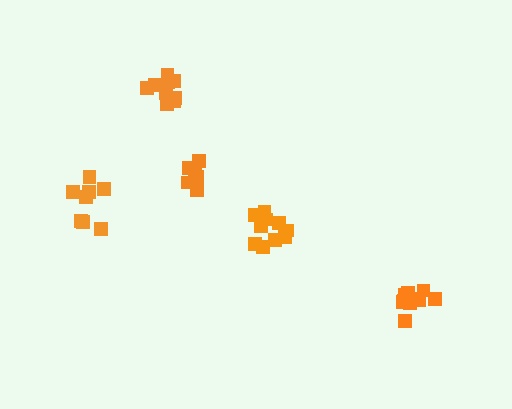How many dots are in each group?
Group 1: 9 dots, Group 2: 11 dots, Group 3: 8 dots, Group 4: 11 dots, Group 5: 9 dots (48 total).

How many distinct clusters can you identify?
There are 5 distinct clusters.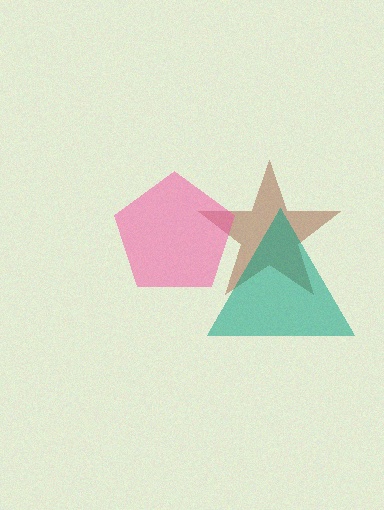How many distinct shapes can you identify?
There are 3 distinct shapes: a brown star, a pink pentagon, a teal triangle.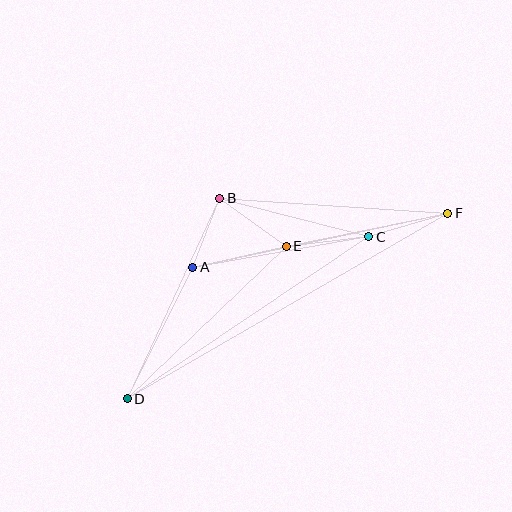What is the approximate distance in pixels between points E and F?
The distance between E and F is approximately 165 pixels.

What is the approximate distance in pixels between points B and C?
The distance between B and C is approximately 154 pixels.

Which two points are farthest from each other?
Points D and F are farthest from each other.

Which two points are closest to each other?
Points A and B are closest to each other.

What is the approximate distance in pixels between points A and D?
The distance between A and D is approximately 147 pixels.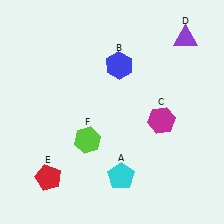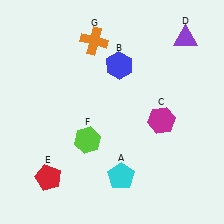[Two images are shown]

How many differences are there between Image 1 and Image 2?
There is 1 difference between the two images.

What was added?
An orange cross (G) was added in Image 2.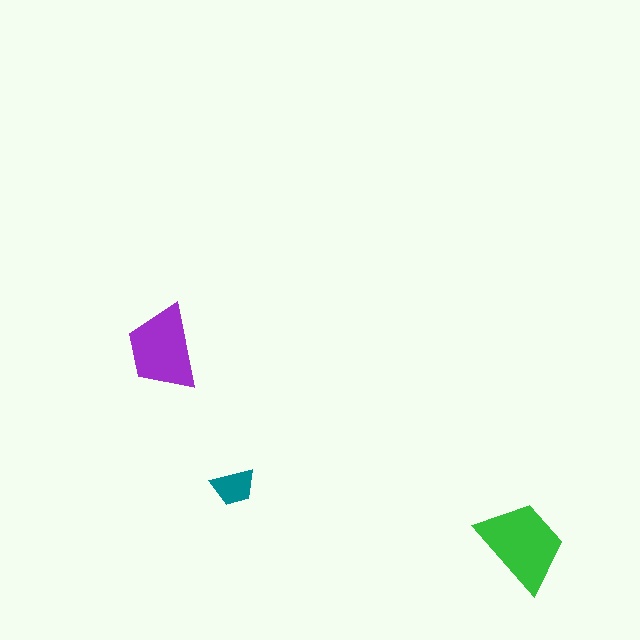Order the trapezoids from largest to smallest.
the green one, the purple one, the teal one.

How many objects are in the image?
There are 3 objects in the image.